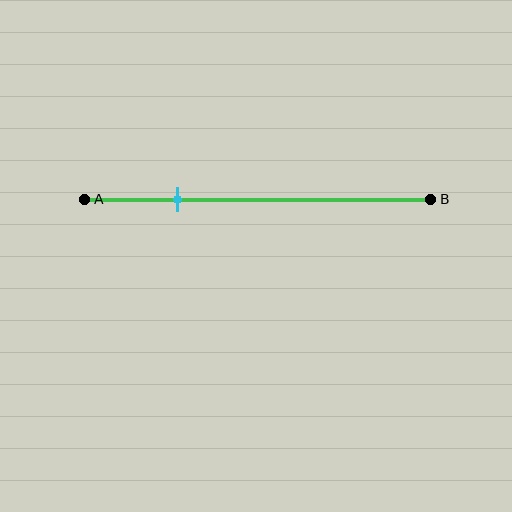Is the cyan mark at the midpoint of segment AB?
No, the mark is at about 25% from A, not at the 50% midpoint.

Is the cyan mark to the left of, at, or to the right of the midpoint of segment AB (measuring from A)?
The cyan mark is to the left of the midpoint of segment AB.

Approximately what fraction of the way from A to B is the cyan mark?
The cyan mark is approximately 25% of the way from A to B.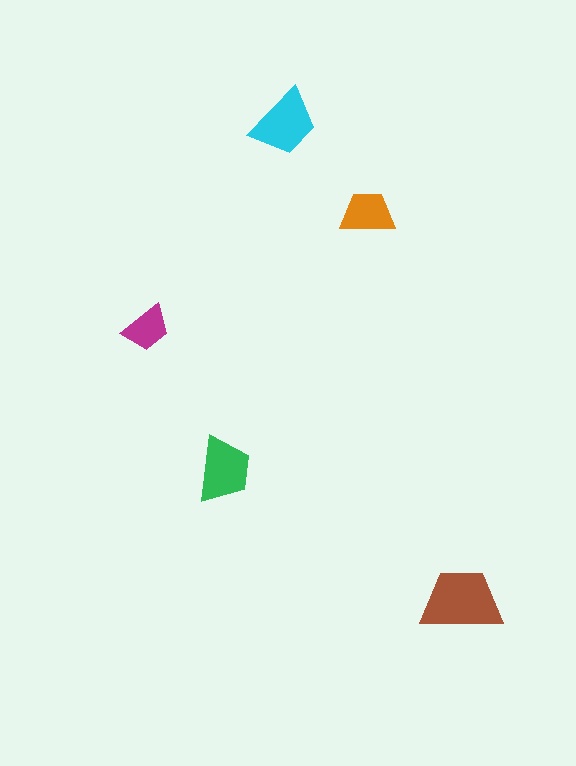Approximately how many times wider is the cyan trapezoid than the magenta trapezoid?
About 1.5 times wider.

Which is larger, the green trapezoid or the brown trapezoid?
The brown one.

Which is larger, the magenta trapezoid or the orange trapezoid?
The orange one.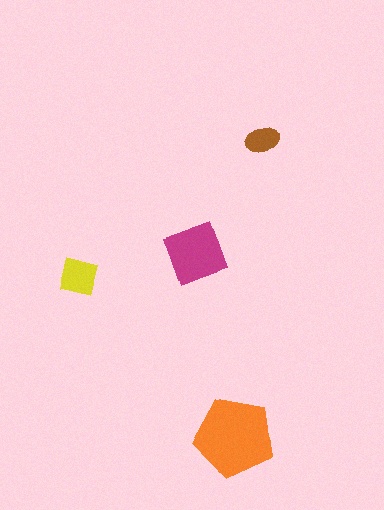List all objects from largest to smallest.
The orange pentagon, the magenta square, the yellow square, the brown ellipse.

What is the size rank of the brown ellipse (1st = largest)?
4th.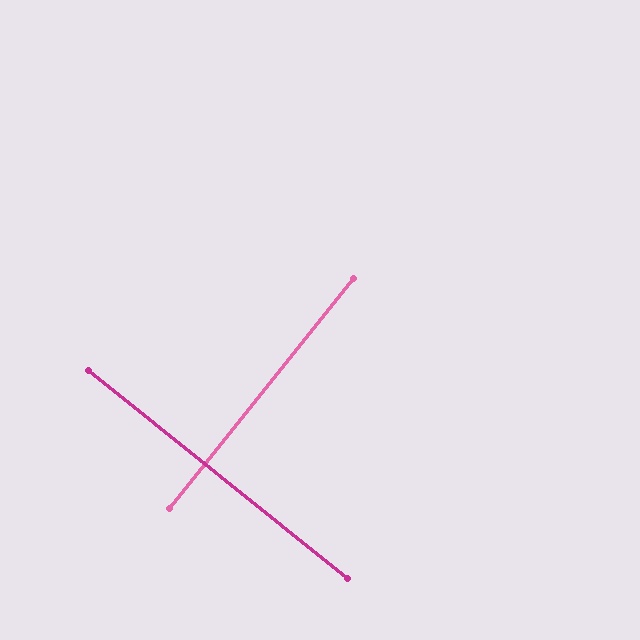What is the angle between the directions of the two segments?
Approximately 90 degrees.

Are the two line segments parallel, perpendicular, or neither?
Perpendicular — they meet at approximately 90°.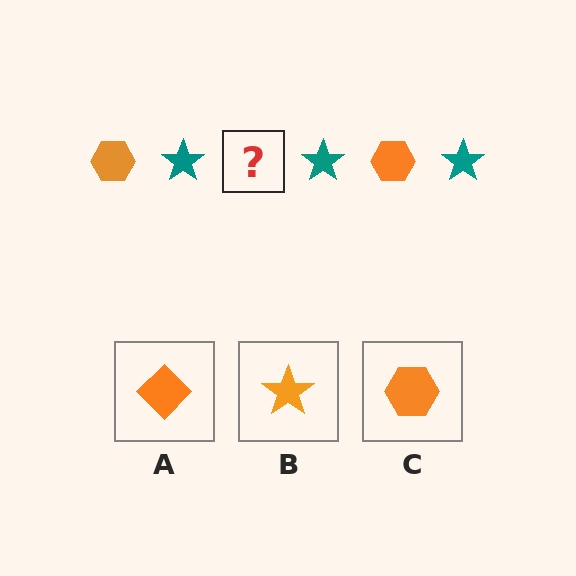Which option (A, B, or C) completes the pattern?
C.